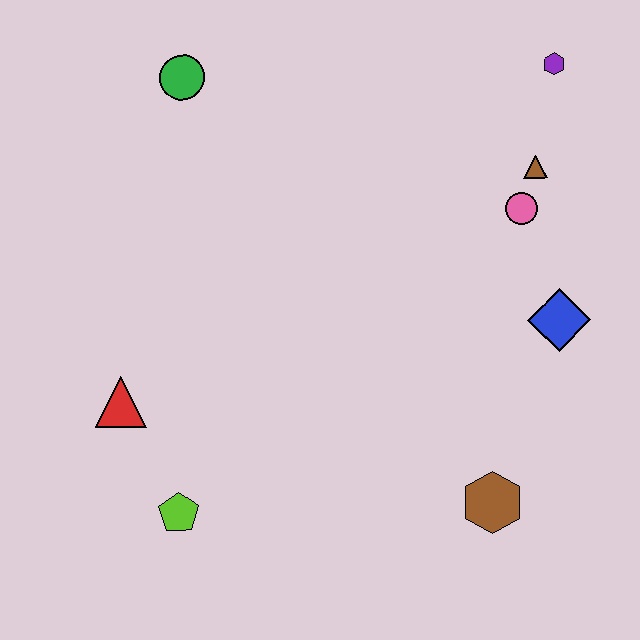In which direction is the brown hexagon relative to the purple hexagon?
The brown hexagon is below the purple hexagon.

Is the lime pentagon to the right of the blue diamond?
No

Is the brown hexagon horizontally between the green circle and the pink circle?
Yes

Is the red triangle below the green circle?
Yes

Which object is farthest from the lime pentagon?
The purple hexagon is farthest from the lime pentagon.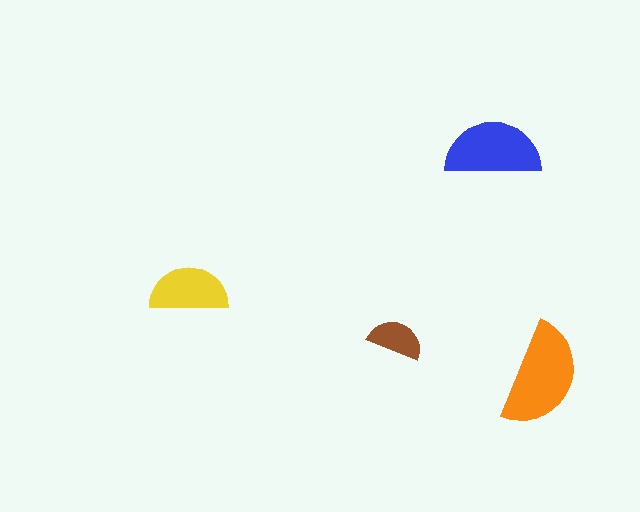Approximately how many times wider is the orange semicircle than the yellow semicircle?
About 1.5 times wider.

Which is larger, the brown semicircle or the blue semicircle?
The blue one.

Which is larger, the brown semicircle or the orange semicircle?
The orange one.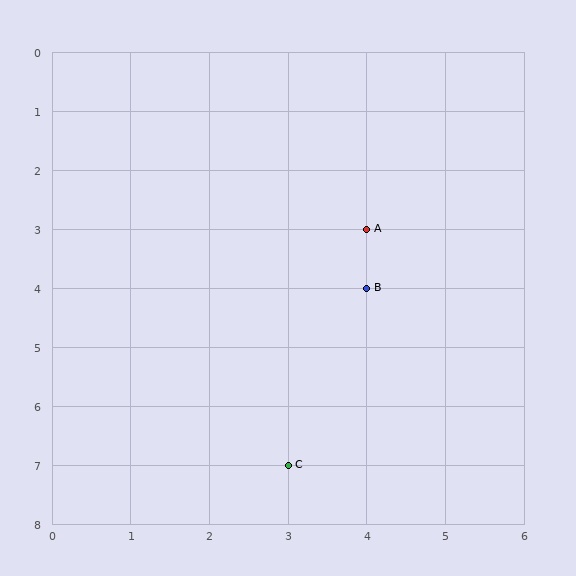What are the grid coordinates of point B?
Point B is at grid coordinates (4, 4).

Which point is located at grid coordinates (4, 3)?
Point A is at (4, 3).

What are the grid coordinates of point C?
Point C is at grid coordinates (3, 7).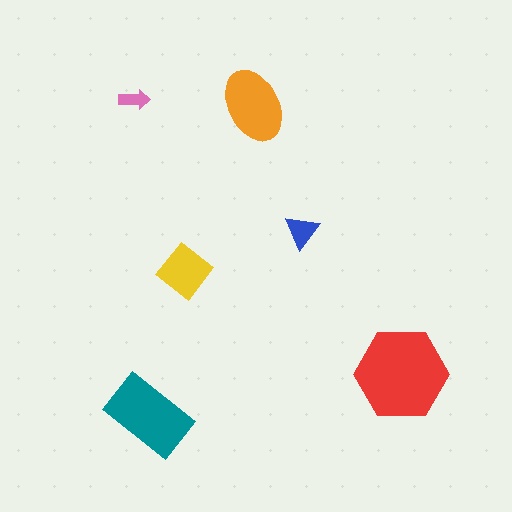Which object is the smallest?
The pink arrow.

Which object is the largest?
The red hexagon.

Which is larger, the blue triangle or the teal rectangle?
The teal rectangle.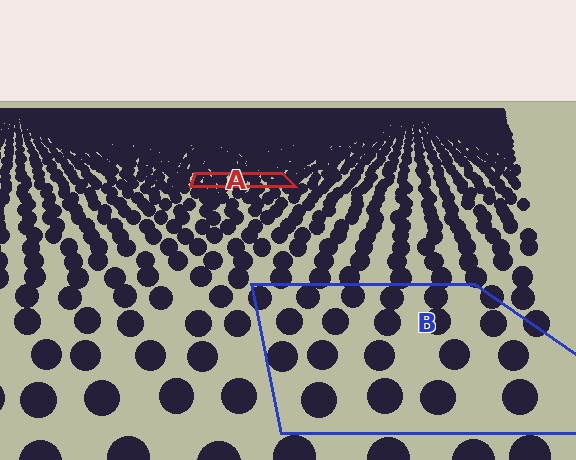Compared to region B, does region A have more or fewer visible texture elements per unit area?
Region A has more texture elements per unit area — they are packed more densely because it is farther away.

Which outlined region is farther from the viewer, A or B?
Region A is farther from the viewer — the texture elements inside it appear smaller and more densely packed.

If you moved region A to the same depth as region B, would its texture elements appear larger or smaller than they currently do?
They would appear larger. At a closer depth, the same texture elements are projected at a bigger on-screen size.